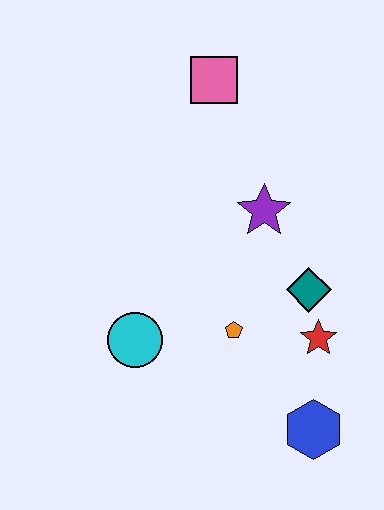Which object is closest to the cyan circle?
The orange pentagon is closest to the cyan circle.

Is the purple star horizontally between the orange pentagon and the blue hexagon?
Yes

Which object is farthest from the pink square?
The blue hexagon is farthest from the pink square.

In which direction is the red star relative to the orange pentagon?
The red star is to the right of the orange pentagon.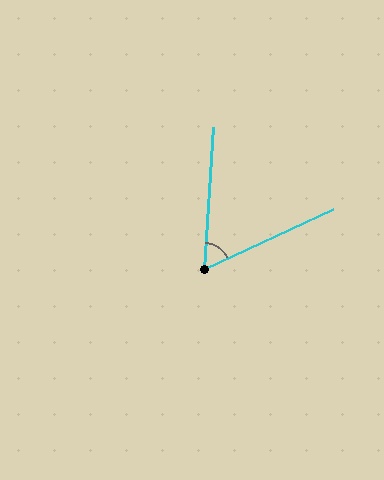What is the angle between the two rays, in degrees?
Approximately 61 degrees.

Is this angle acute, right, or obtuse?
It is acute.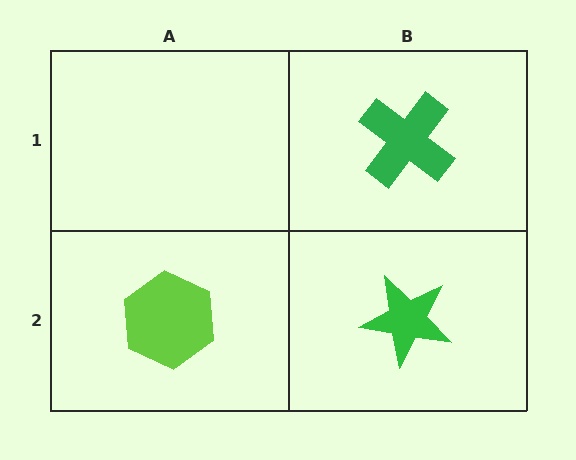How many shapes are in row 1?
1 shape.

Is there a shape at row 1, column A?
No, that cell is empty.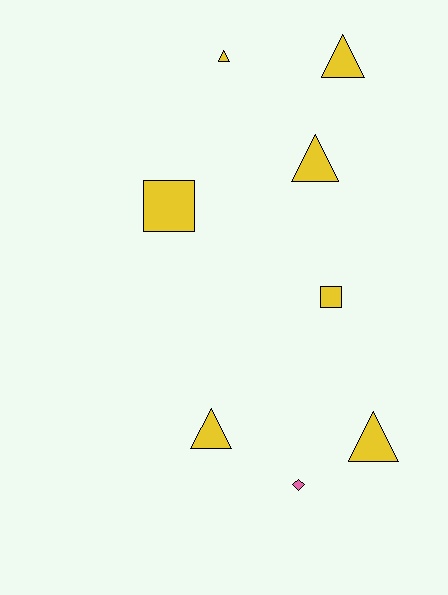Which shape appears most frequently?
Triangle, with 5 objects.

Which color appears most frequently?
Yellow, with 7 objects.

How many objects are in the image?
There are 8 objects.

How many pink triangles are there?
There are no pink triangles.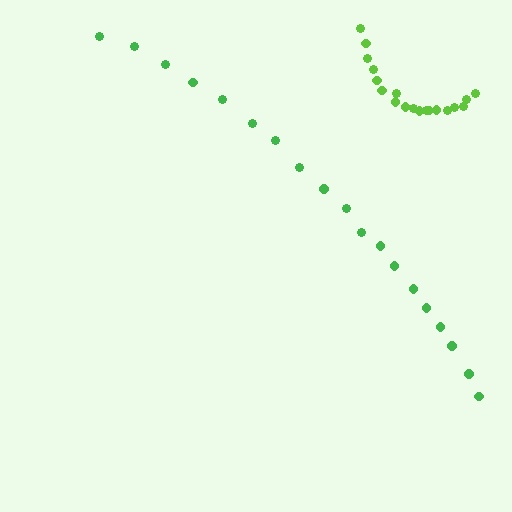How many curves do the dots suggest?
There are 2 distinct paths.